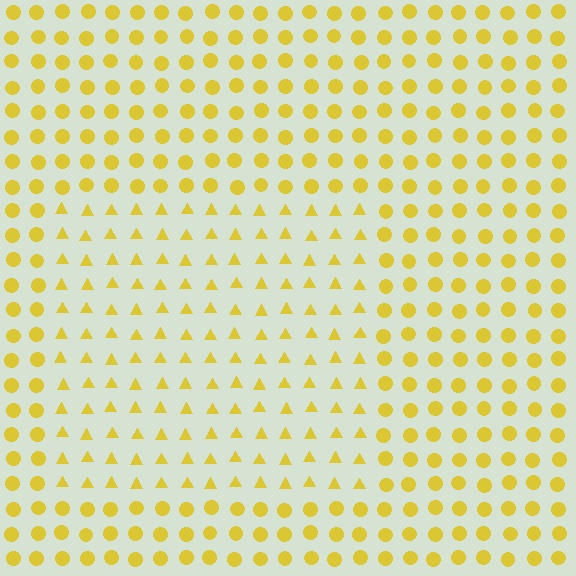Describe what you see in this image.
The image is filled with small yellow elements arranged in a uniform grid. A rectangle-shaped region contains triangles, while the surrounding area contains circles. The boundary is defined purely by the change in element shape.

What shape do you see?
I see a rectangle.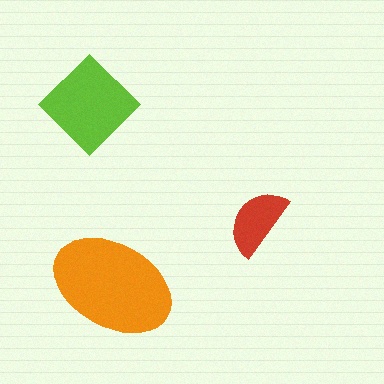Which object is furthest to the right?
The red semicircle is rightmost.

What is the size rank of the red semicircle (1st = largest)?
3rd.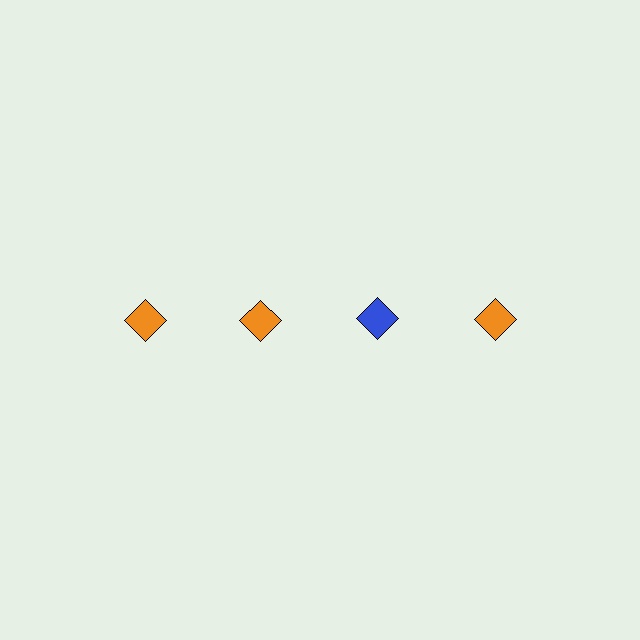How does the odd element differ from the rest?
It has a different color: blue instead of orange.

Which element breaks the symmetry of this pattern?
The blue diamond in the top row, center column breaks the symmetry. All other shapes are orange diamonds.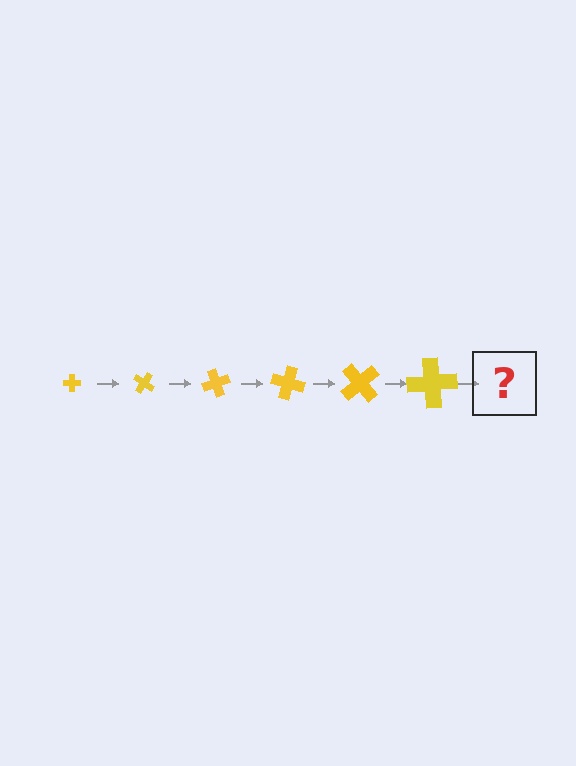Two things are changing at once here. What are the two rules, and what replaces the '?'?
The two rules are that the cross grows larger each step and it rotates 35 degrees each step. The '?' should be a cross, larger than the previous one and rotated 210 degrees from the start.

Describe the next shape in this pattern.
It should be a cross, larger than the previous one and rotated 210 degrees from the start.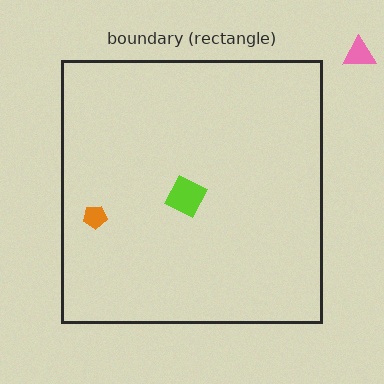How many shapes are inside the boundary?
2 inside, 1 outside.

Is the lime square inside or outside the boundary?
Inside.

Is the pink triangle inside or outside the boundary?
Outside.